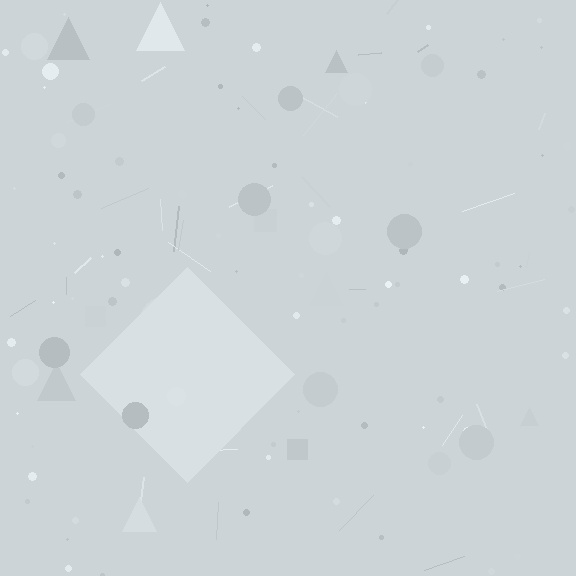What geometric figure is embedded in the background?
A diamond is embedded in the background.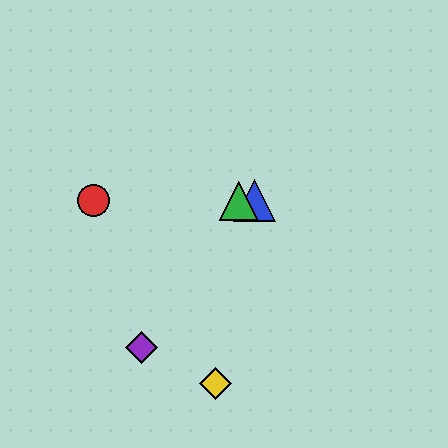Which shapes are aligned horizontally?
The red circle, the blue triangle, the green triangle are aligned horizontally.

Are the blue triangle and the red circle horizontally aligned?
Yes, both are at y≈201.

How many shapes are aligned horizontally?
3 shapes (the red circle, the blue triangle, the green triangle) are aligned horizontally.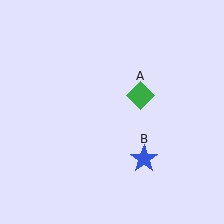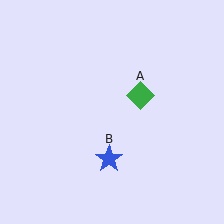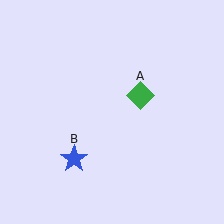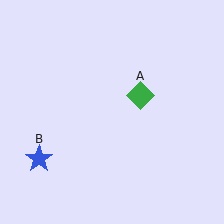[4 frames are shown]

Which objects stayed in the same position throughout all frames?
Green diamond (object A) remained stationary.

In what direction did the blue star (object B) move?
The blue star (object B) moved left.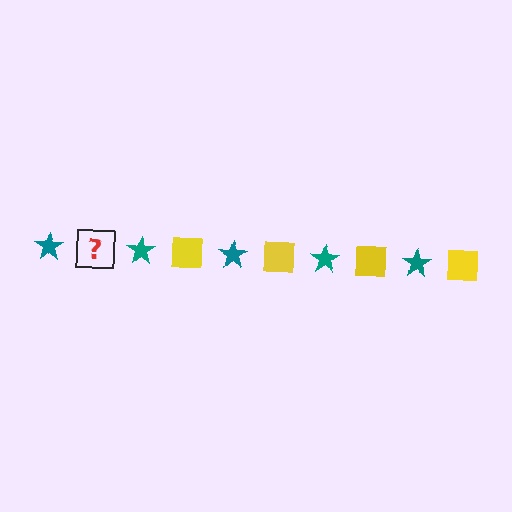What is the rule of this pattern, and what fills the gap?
The rule is that the pattern alternates between teal star and yellow square. The gap should be filled with a yellow square.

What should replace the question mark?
The question mark should be replaced with a yellow square.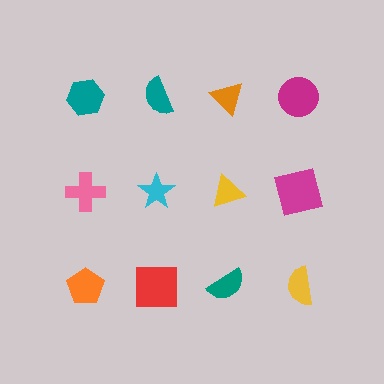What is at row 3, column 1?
An orange pentagon.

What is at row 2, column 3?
A yellow triangle.